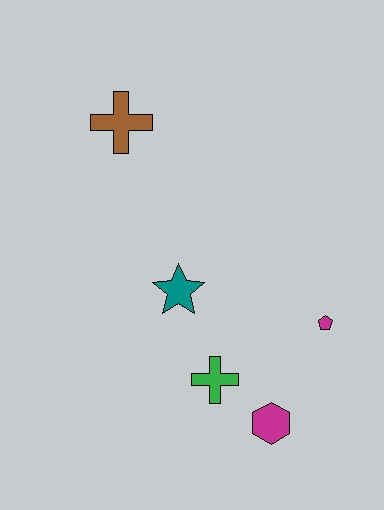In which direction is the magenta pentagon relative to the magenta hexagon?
The magenta pentagon is above the magenta hexagon.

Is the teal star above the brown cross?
No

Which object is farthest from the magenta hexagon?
The brown cross is farthest from the magenta hexagon.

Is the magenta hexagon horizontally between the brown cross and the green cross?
No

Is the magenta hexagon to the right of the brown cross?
Yes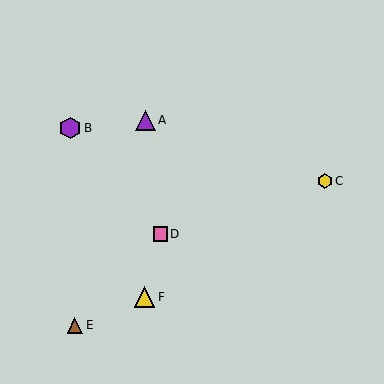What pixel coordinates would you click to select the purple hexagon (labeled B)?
Click at (70, 128) to select the purple hexagon B.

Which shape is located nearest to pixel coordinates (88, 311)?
The brown triangle (labeled E) at (75, 325) is nearest to that location.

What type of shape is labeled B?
Shape B is a purple hexagon.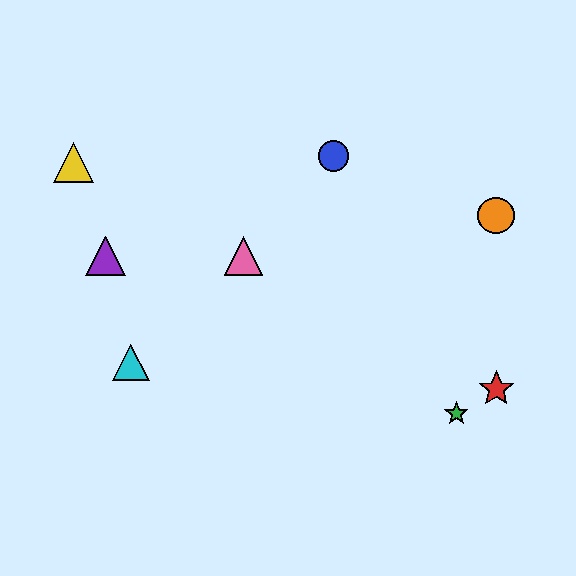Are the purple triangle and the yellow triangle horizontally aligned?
No, the purple triangle is at y≈256 and the yellow triangle is at y≈162.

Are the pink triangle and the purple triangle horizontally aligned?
Yes, both are at y≈256.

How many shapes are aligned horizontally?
2 shapes (the purple triangle, the pink triangle) are aligned horizontally.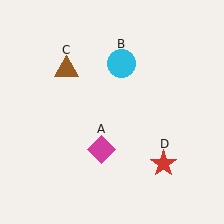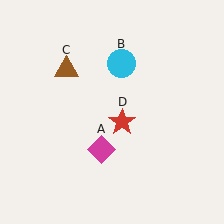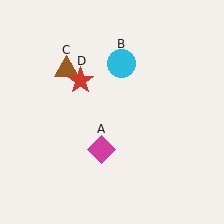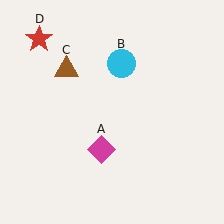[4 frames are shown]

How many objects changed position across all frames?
1 object changed position: red star (object D).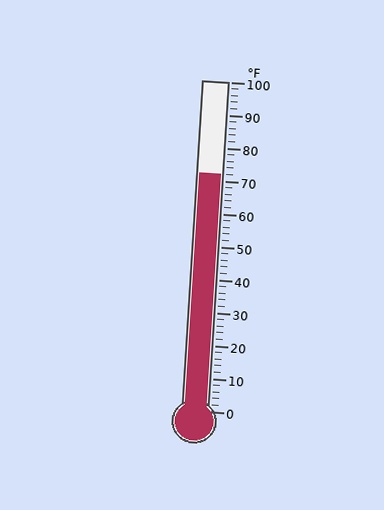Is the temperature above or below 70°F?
The temperature is above 70°F.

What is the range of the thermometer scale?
The thermometer scale ranges from 0°F to 100°F.